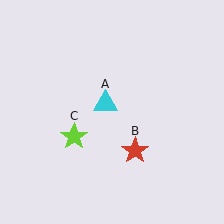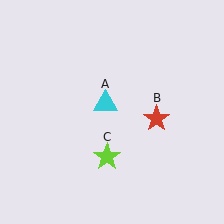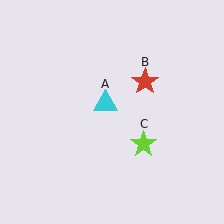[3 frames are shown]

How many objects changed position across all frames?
2 objects changed position: red star (object B), lime star (object C).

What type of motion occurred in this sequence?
The red star (object B), lime star (object C) rotated counterclockwise around the center of the scene.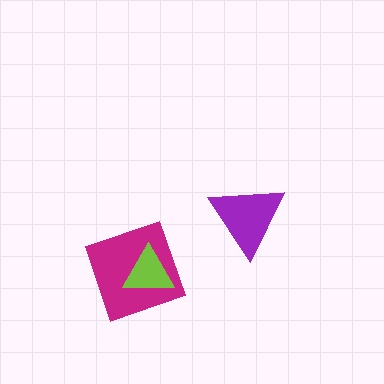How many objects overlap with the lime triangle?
1 object overlaps with the lime triangle.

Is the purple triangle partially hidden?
No, no other shape covers it.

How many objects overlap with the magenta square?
1 object overlaps with the magenta square.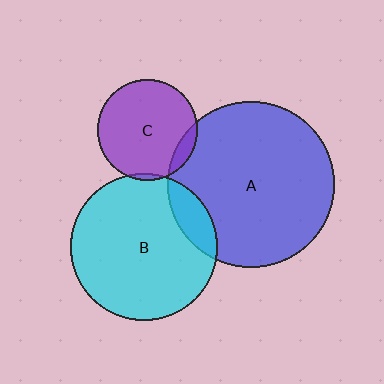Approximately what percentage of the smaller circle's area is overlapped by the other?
Approximately 10%.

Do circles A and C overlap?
Yes.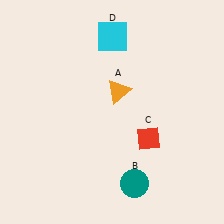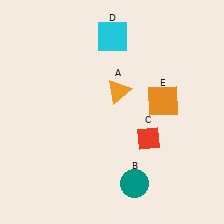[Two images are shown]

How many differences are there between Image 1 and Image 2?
There is 1 difference between the two images.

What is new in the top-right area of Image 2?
An orange square (E) was added in the top-right area of Image 2.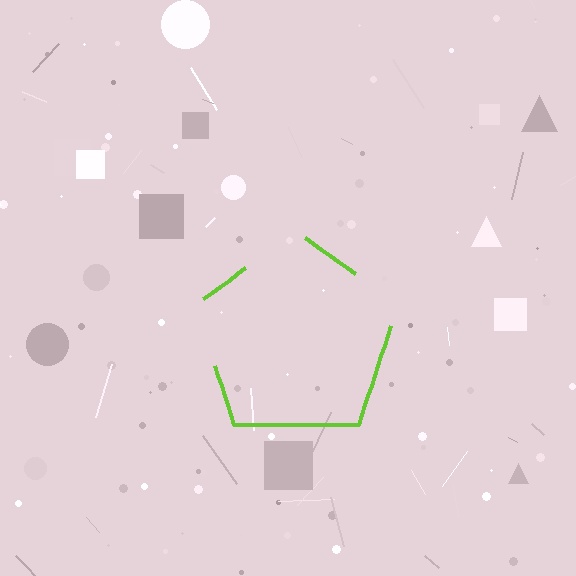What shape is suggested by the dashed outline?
The dashed outline suggests a pentagon.